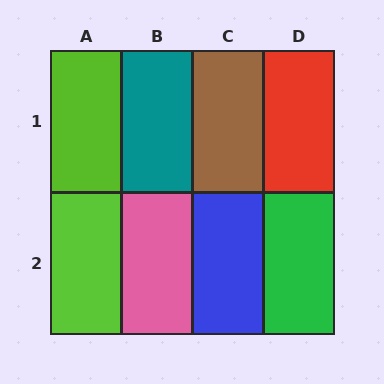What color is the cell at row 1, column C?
Brown.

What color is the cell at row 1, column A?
Lime.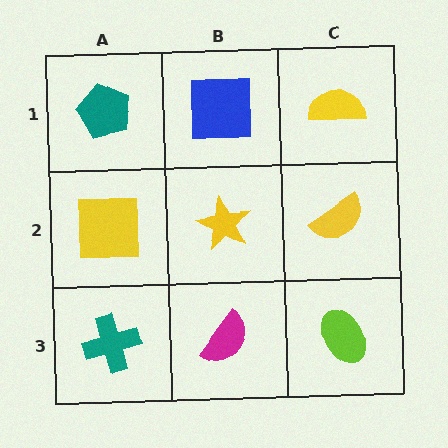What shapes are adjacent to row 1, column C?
A yellow semicircle (row 2, column C), a blue square (row 1, column B).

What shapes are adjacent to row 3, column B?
A yellow star (row 2, column B), a teal cross (row 3, column A), a lime ellipse (row 3, column C).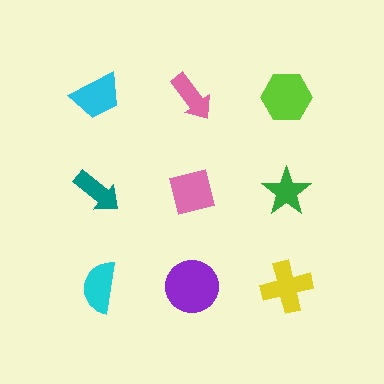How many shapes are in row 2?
3 shapes.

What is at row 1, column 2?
A pink arrow.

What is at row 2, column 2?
A pink square.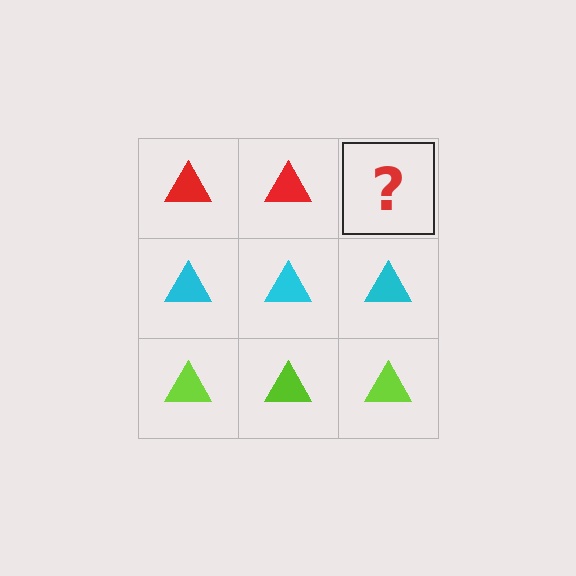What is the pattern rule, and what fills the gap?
The rule is that each row has a consistent color. The gap should be filled with a red triangle.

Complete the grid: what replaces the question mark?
The question mark should be replaced with a red triangle.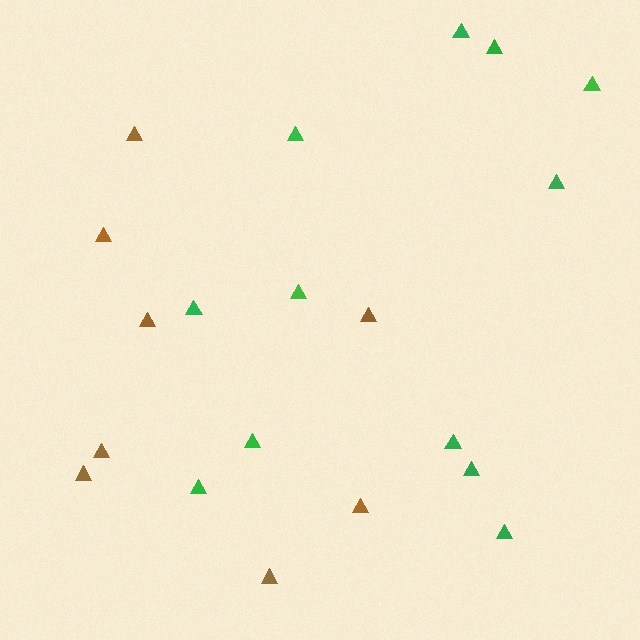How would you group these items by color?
There are 2 groups: one group of green triangles (12) and one group of brown triangles (8).